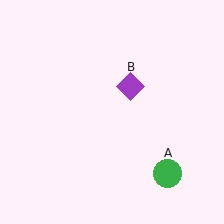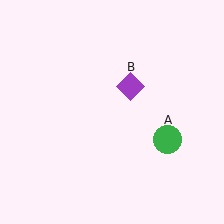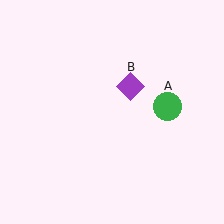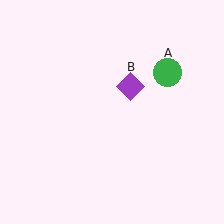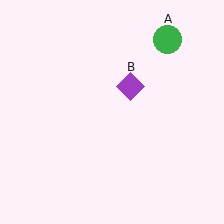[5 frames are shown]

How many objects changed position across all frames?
1 object changed position: green circle (object A).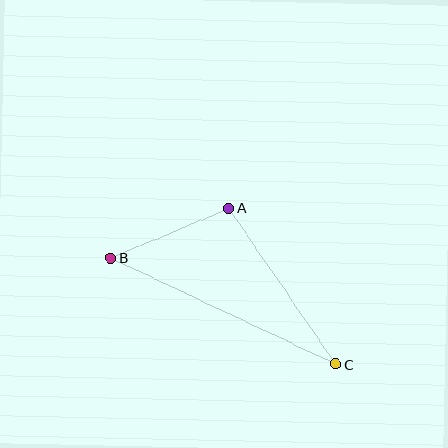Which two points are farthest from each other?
Points B and C are farthest from each other.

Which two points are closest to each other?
Points A and B are closest to each other.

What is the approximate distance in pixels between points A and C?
The distance between A and C is approximately 189 pixels.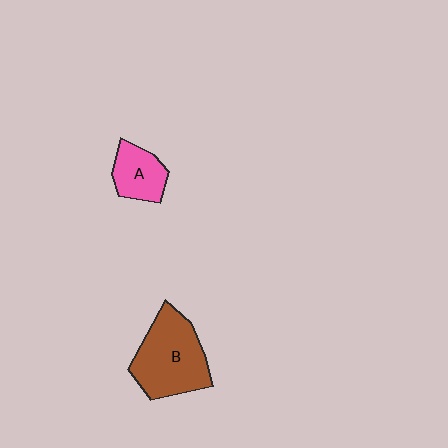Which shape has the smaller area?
Shape A (pink).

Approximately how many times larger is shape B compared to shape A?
Approximately 2.0 times.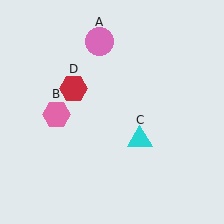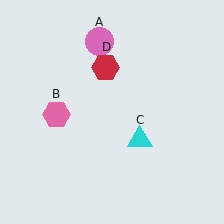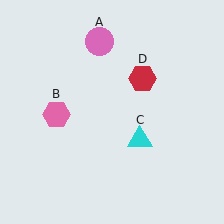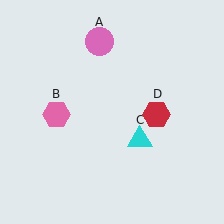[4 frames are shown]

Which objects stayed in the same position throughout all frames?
Pink circle (object A) and pink hexagon (object B) and cyan triangle (object C) remained stationary.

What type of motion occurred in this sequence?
The red hexagon (object D) rotated clockwise around the center of the scene.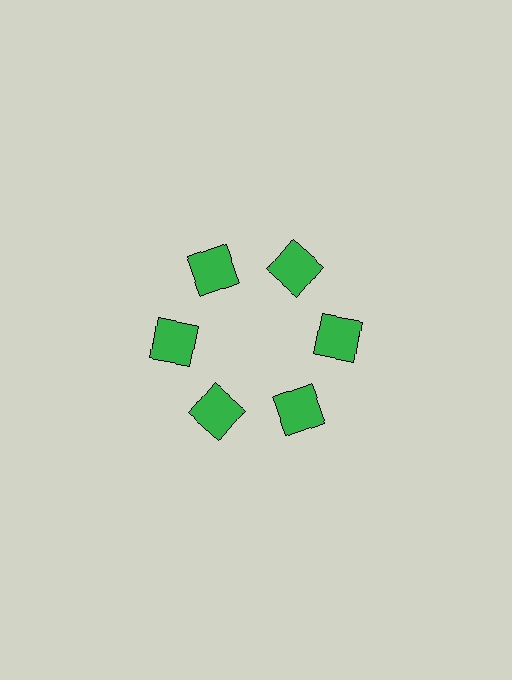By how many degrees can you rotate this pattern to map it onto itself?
The pattern maps onto itself every 60 degrees of rotation.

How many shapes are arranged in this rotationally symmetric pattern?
There are 6 shapes, arranged in 6 groups of 1.